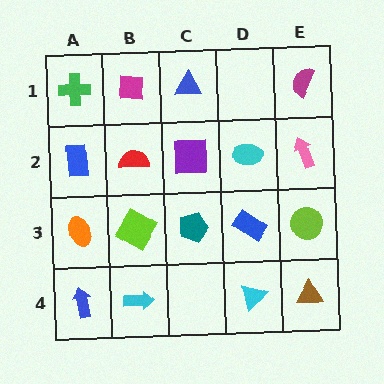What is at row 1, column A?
A green cross.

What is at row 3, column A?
An orange ellipse.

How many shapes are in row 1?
4 shapes.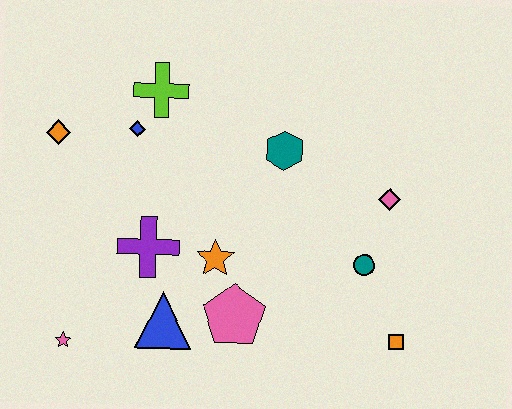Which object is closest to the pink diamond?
The teal circle is closest to the pink diamond.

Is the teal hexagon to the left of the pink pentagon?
No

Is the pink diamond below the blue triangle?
No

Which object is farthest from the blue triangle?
The pink diamond is farthest from the blue triangle.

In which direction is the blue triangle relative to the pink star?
The blue triangle is to the right of the pink star.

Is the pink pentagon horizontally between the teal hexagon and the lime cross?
Yes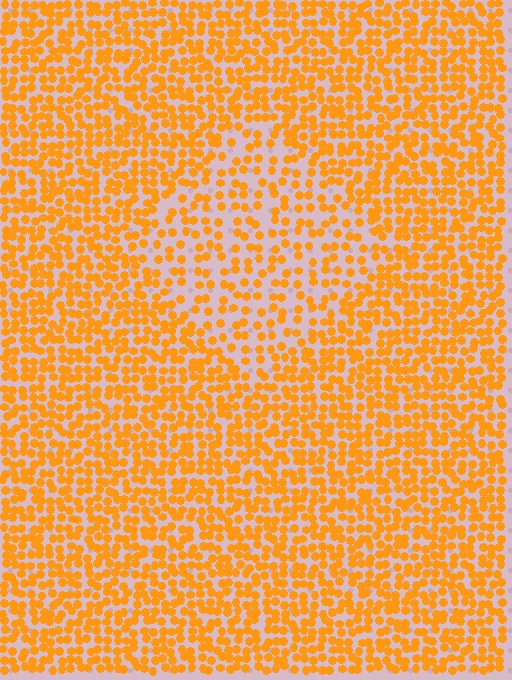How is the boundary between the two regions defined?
The boundary is defined by a change in element density (approximately 1.8x ratio). All elements are the same color, size, and shape.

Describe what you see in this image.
The image contains small orange elements arranged at two different densities. A diamond-shaped region is visible where the elements are less densely packed than the surrounding area.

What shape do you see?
I see a diamond.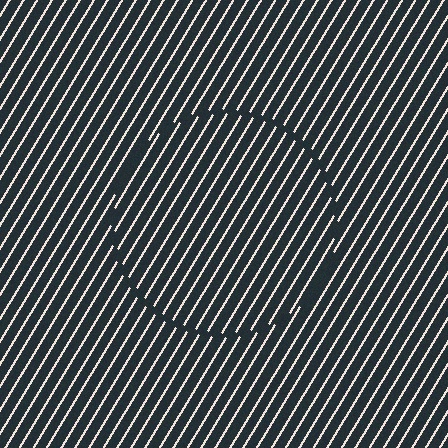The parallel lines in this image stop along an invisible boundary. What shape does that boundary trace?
An illusory circle. The interior of the shape contains the same grating, shifted by half a period — the contour is defined by the phase discontinuity where line-ends from the inner and outer gratings abut.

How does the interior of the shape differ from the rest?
The interior of the shape contains the same grating, shifted by half a period — the contour is defined by the phase discontinuity where line-ends from the inner and outer gratings abut.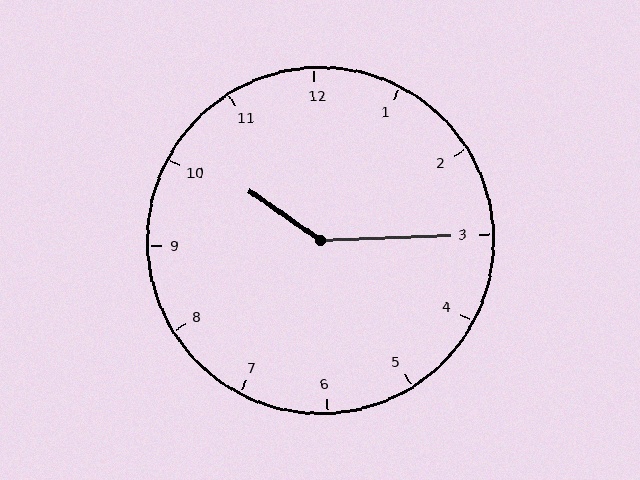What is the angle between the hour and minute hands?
Approximately 142 degrees.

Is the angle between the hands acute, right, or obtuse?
It is obtuse.